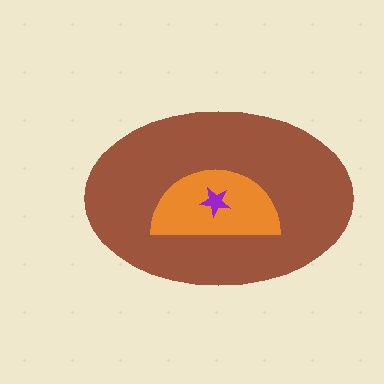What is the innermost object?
The purple star.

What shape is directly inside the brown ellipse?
The orange semicircle.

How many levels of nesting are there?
3.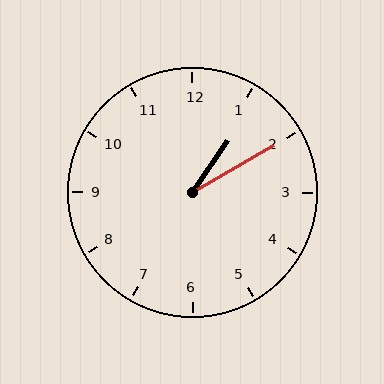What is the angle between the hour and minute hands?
Approximately 25 degrees.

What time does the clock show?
1:10.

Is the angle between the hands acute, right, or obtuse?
It is acute.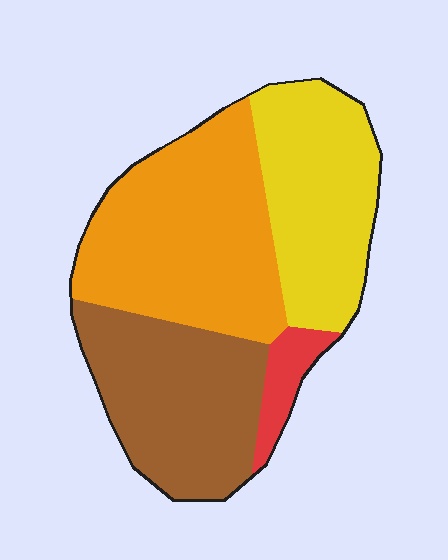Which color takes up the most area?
Orange, at roughly 40%.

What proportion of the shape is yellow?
Yellow takes up about one quarter (1/4) of the shape.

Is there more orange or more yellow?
Orange.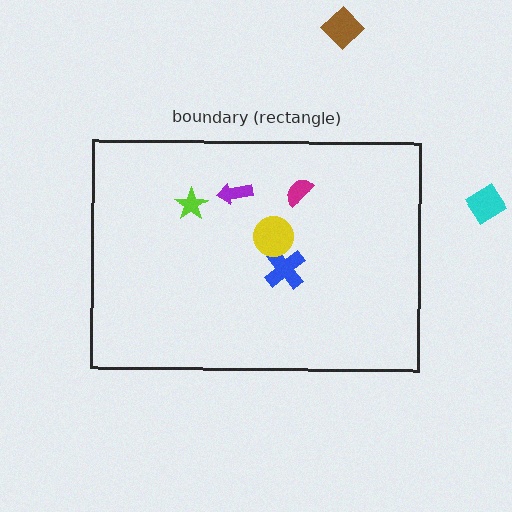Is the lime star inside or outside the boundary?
Inside.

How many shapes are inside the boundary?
5 inside, 2 outside.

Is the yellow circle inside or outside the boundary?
Inside.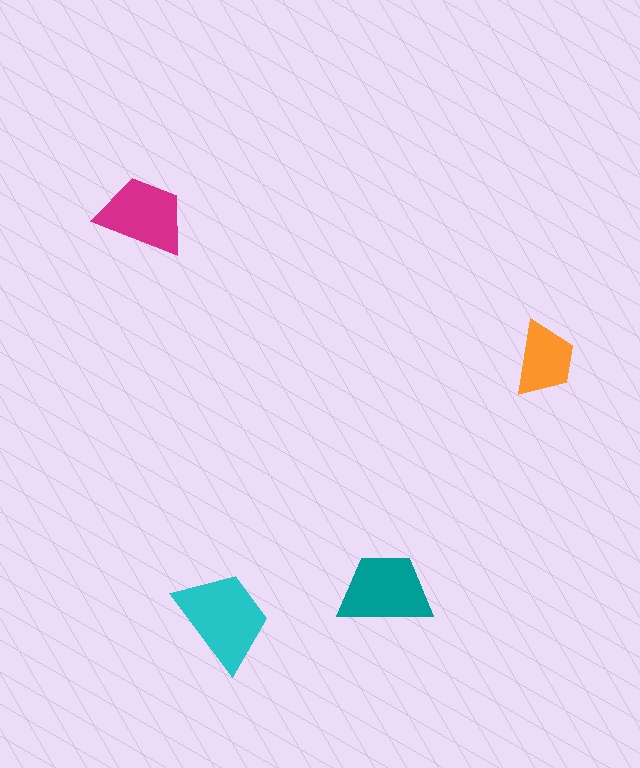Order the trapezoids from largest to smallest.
the cyan one, the teal one, the magenta one, the orange one.